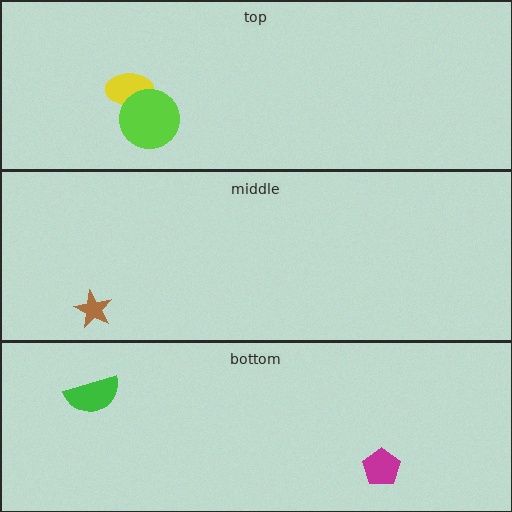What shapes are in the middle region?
The brown star.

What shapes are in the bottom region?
The magenta pentagon, the green semicircle.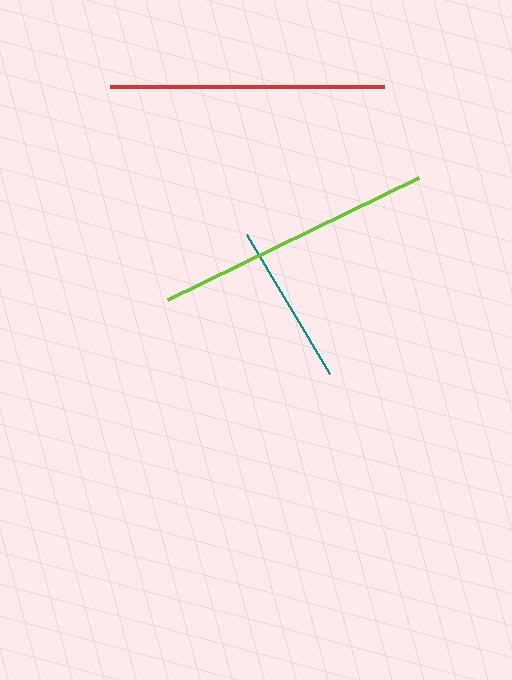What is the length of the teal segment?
The teal segment is approximately 162 pixels long.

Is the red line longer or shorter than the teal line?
The red line is longer than the teal line.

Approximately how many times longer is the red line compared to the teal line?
The red line is approximately 1.7 times the length of the teal line.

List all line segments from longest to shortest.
From longest to shortest: lime, red, teal.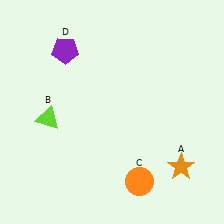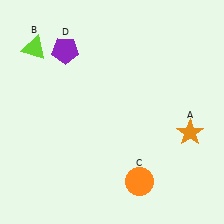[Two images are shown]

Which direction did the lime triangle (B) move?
The lime triangle (B) moved up.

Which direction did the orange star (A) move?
The orange star (A) moved up.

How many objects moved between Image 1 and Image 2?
2 objects moved between the two images.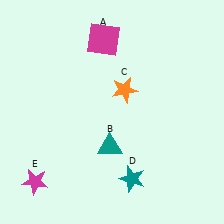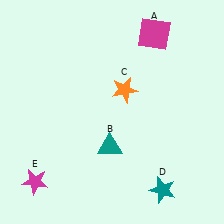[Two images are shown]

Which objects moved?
The objects that moved are: the magenta square (A), the teal star (D).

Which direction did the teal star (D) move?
The teal star (D) moved right.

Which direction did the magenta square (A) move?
The magenta square (A) moved right.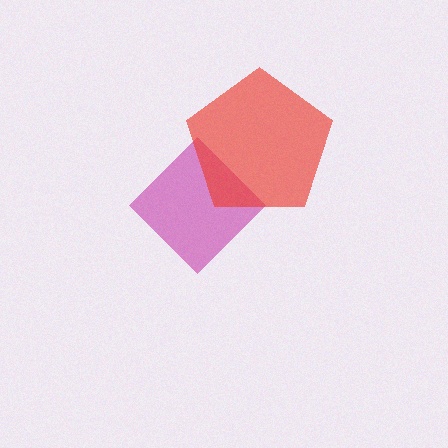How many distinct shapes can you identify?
There are 2 distinct shapes: a magenta diamond, a red pentagon.